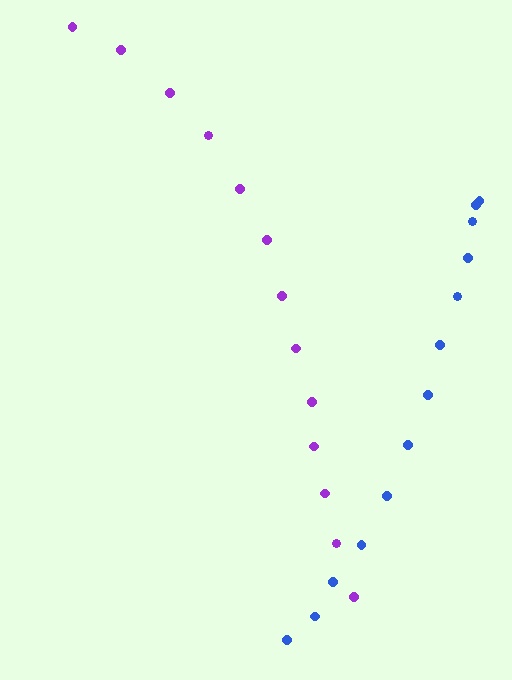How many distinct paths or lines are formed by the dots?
There are 2 distinct paths.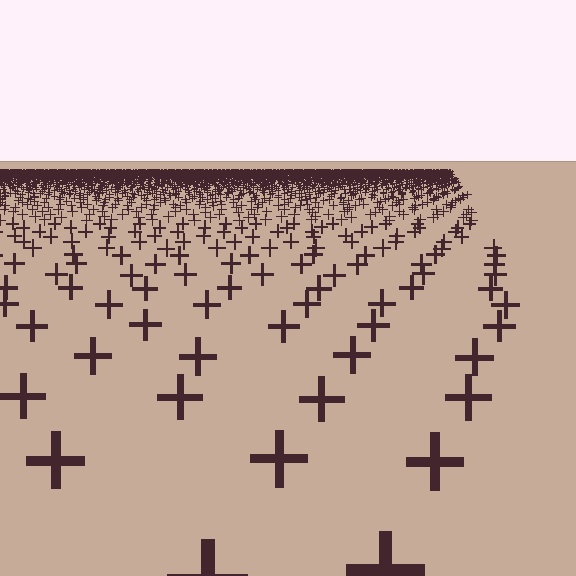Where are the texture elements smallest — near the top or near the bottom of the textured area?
Near the top.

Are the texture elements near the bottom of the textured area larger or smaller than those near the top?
Larger. Near the bottom, elements are closer to the viewer and appear at a bigger on-screen size.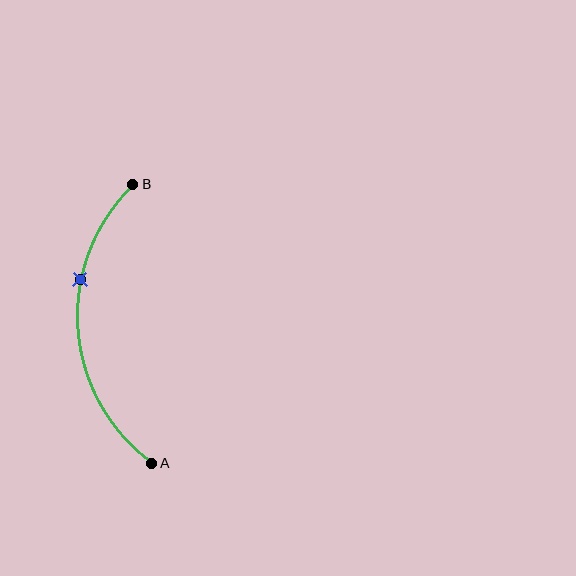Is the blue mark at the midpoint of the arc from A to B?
No. The blue mark lies on the arc but is closer to endpoint B. The arc midpoint would be at the point on the curve equidistant along the arc from both A and B.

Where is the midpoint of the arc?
The arc midpoint is the point on the curve farthest from the straight line joining A and B. It sits to the left of that line.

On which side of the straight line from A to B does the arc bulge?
The arc bulges to the left of the straight line connecting A and B.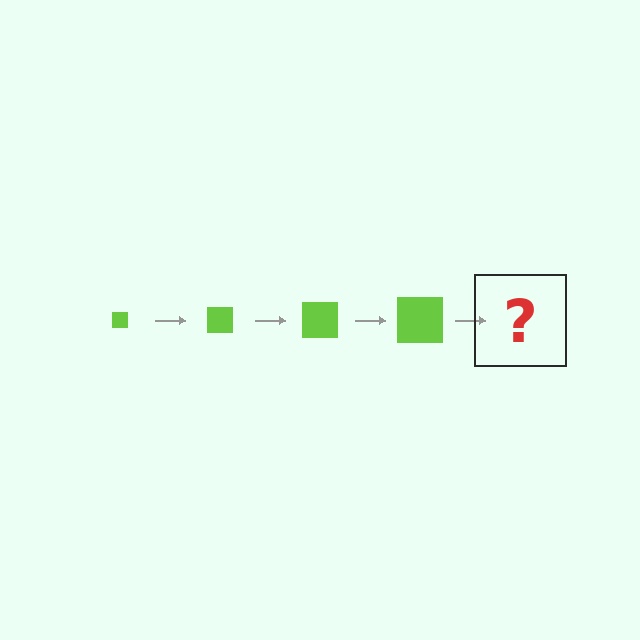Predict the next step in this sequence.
The next step is a lime square, larger than the previous one.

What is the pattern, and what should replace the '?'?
The pattern is that the square gets progressively larger each step. The '?' should be a lime square, larger than the previous one.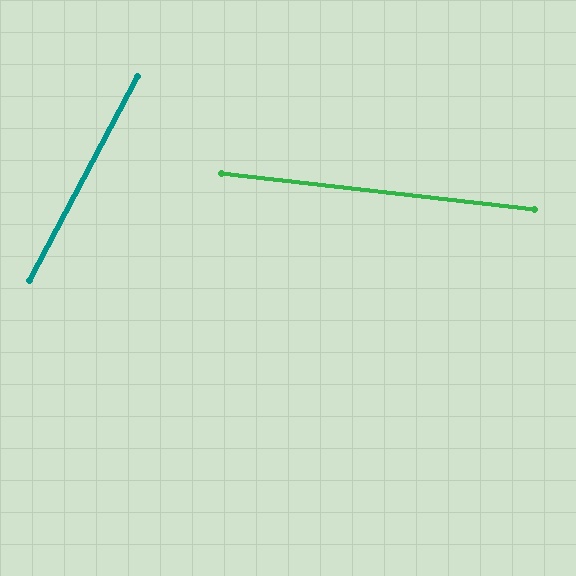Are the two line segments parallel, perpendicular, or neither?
Neither parallel nor perpendicular — they differ by about 69°.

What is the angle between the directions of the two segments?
Approximately 69 degrees.